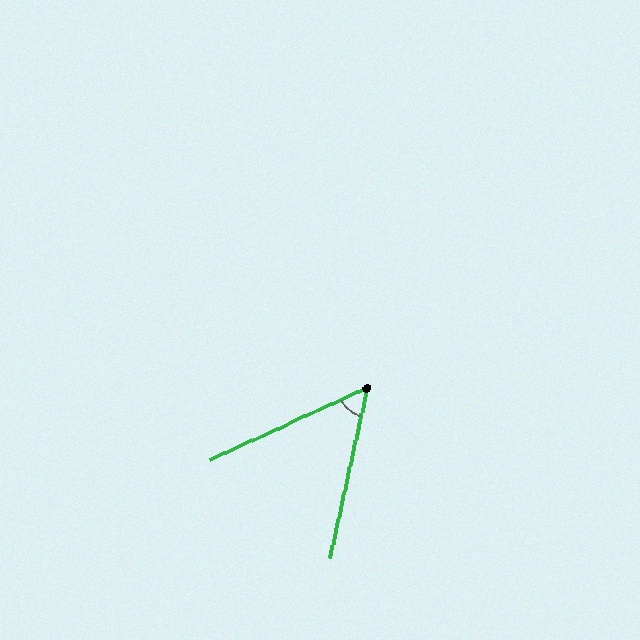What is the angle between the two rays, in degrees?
Approximately 53 degrees.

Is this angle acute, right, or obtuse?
It is acute.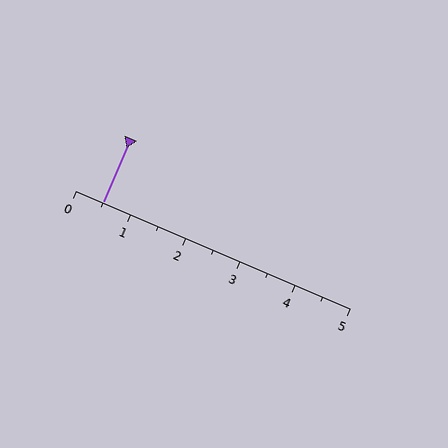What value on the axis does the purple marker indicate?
The marker indicates approximately 0.5.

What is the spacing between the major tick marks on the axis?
The major ticks are spaced 1 apart.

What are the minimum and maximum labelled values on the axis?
The axis runs from 0 to 5.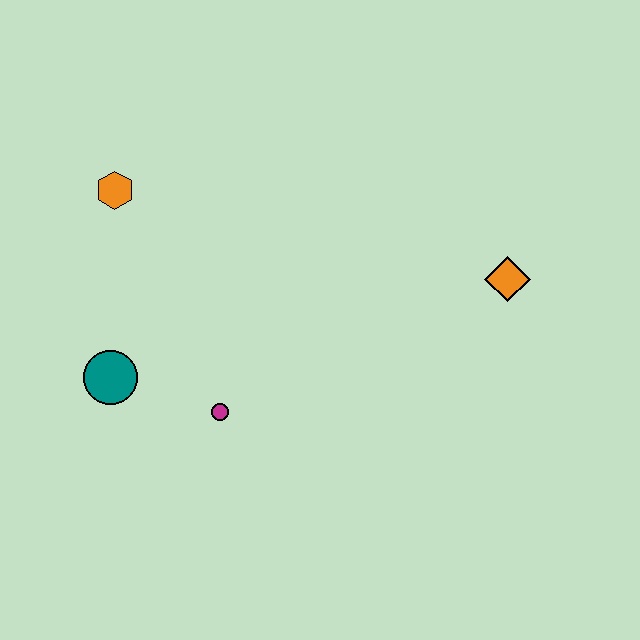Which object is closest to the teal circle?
The magenta circle is closest to the teal circle.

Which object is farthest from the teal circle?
The orange diamond is farthest from the teal circle.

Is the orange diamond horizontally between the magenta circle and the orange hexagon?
No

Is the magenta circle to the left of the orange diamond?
Yes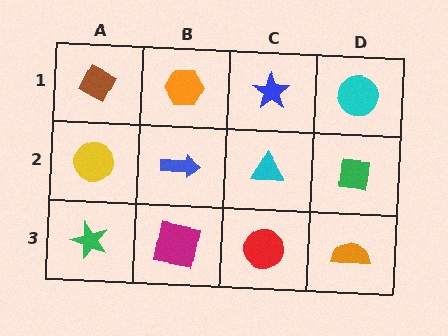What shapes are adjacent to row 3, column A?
A yellow circle (row 2, column A), a magenta square (row 3, column B).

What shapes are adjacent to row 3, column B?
A blue arrow (row 2, column B), a green star (row 3, column A), a red circle (row 3, column C).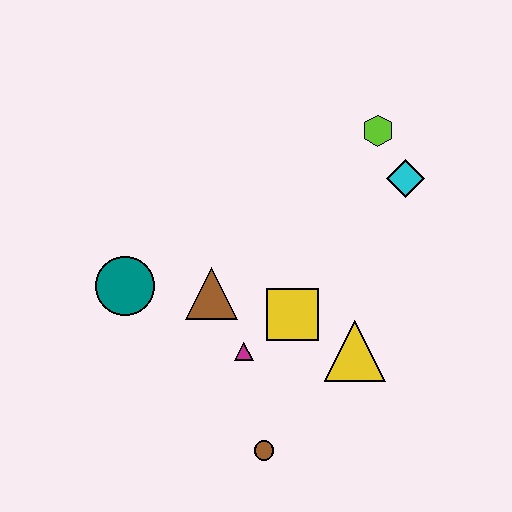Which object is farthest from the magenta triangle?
The lime hexagon is farthest from the magenta triangle.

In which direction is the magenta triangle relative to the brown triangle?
The magenta triangle is below the brown triangle.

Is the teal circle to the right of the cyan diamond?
No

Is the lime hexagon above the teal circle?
Yes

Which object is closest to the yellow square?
The magenta triangle is closest to the yellow square.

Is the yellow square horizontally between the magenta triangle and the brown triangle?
No